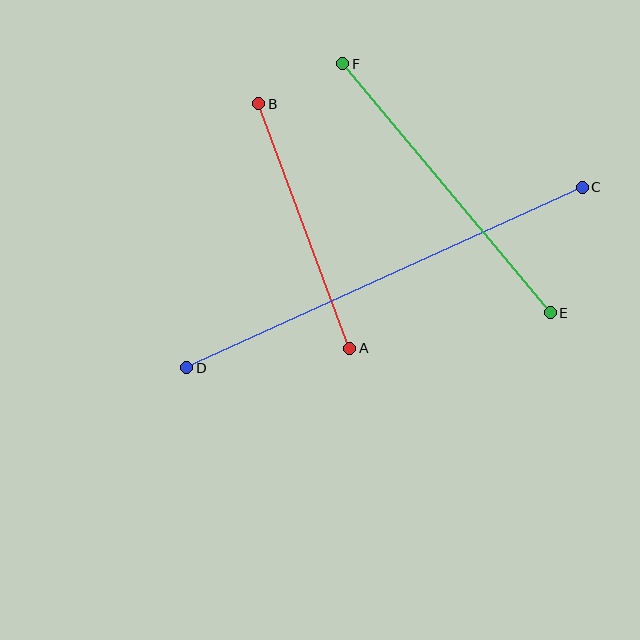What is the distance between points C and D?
The distance is approximately 435 pixels.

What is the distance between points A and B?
The distance is approximately 261 pixels.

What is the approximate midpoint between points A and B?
The midpoint is at approximately (304, 226) pixels.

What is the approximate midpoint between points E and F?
The midpoint is at approximately (447, 188) pixels.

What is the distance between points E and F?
The distance is approximately 325 pixels.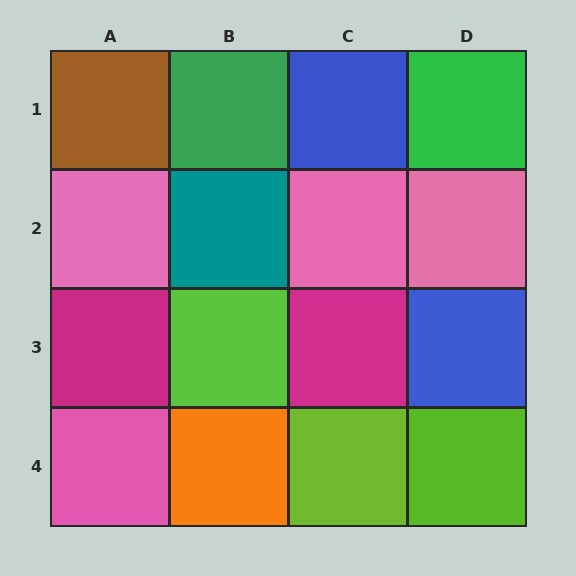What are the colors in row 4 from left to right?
Pink, orange, lime, lime.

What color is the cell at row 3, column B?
Lime.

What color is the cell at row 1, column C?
Blue.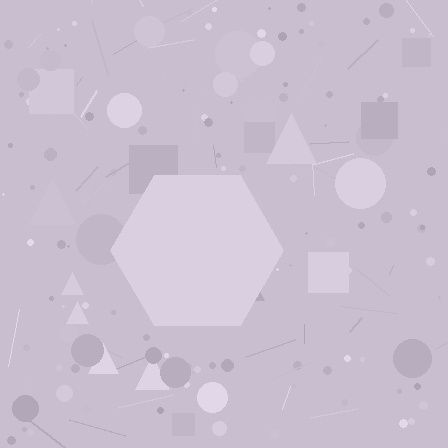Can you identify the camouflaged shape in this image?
The camouflaged shape is a hexagon.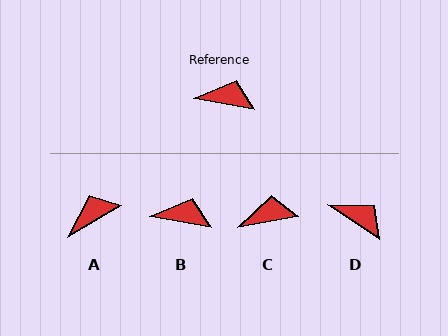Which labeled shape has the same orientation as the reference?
B.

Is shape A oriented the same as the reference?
No, it is off by about 40 degrees.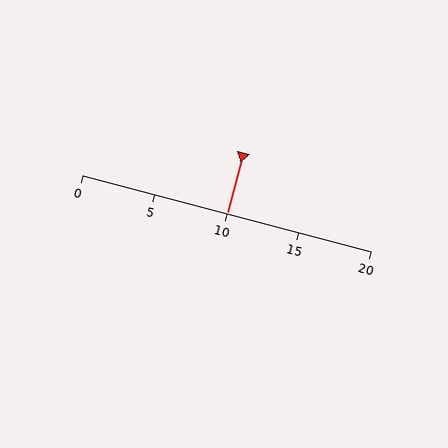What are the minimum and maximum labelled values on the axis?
The axis runs from 0 to 20.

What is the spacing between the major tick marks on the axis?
The major ticks are spaced 5 apart.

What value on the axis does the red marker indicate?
The marker indicates approximately 10.